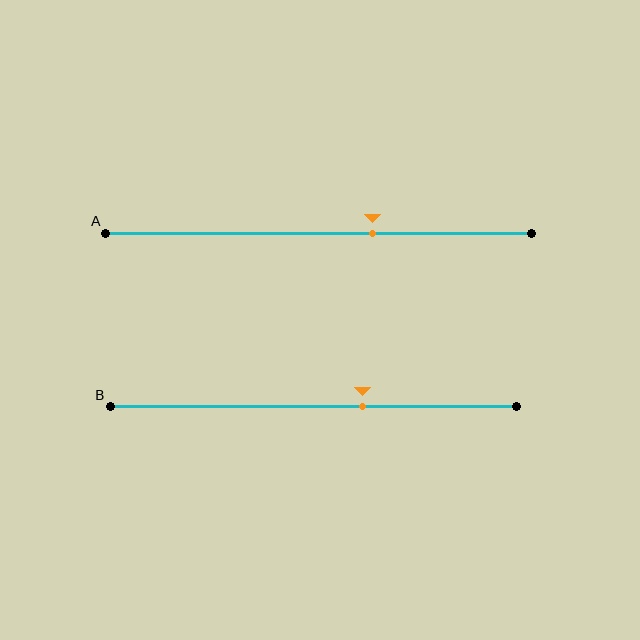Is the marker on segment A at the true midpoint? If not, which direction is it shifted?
No, the marker on segment A is shifted to the right by about 12% of the segment length.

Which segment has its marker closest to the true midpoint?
Segment B has its marker closest to the true midpoint.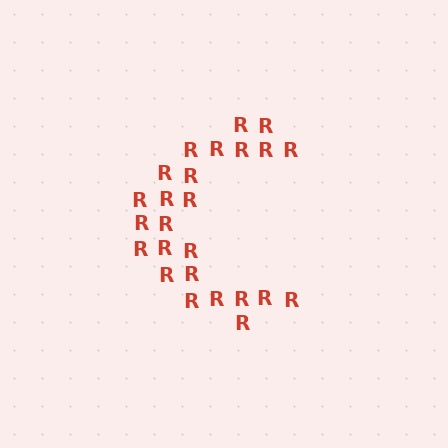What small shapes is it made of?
It is made of small letter R's.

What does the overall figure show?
The overall figure shows the letter C.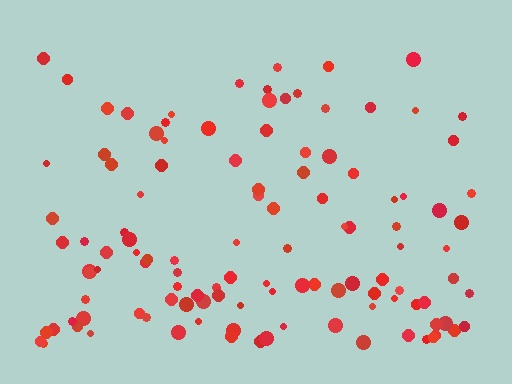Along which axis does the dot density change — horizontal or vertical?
Vertical.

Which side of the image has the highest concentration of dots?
The bottom.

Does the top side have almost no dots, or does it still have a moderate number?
Still a moderate number, just noticeably fewer than the bottom.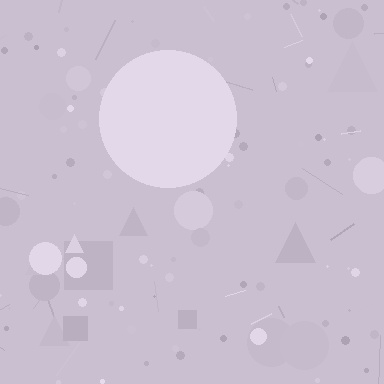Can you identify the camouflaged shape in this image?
The camouflaged shape is a circle.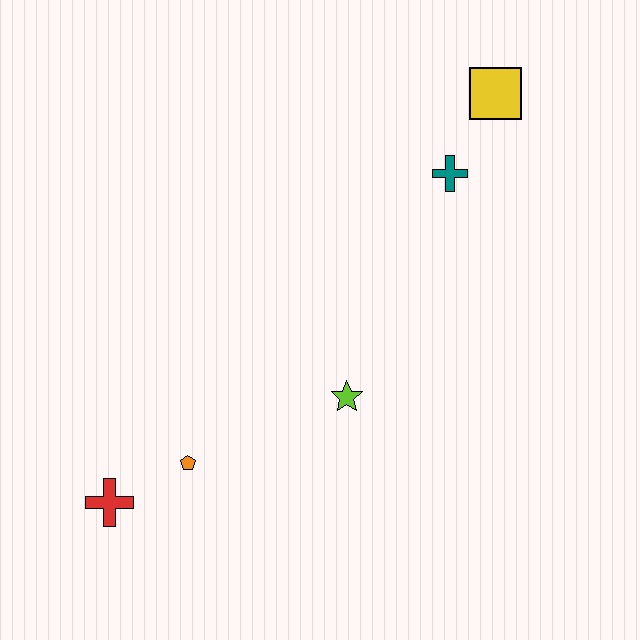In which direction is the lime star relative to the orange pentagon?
The lime star is to the right of the orange pentagon.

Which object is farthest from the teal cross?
The red cross is farthest from the teal cross.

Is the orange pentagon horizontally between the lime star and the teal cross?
No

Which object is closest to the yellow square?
The teal cross is closest to the yellow square.